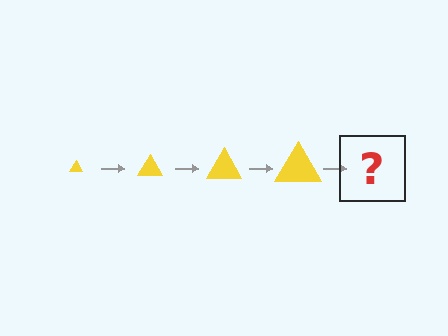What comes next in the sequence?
The next element should be a yellow triangle, larger than the previous one.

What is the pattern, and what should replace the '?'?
The pattern is that the triangle gets progressively larger each step. The '?' should be a yellow triangle, larger than the previous one.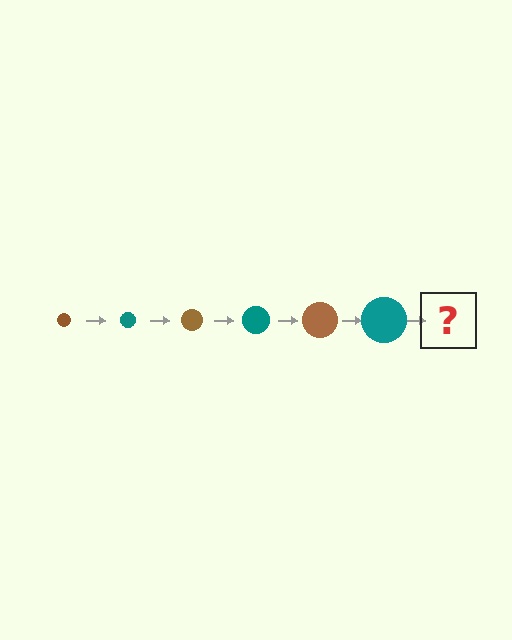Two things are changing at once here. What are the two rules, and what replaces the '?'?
The two rules are that the circle grows larger each step and the color cycles through brown and teal. The '?' should be a brown circle, larger than the previous one.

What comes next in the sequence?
The next element should be a brown circle, larger than the previous one.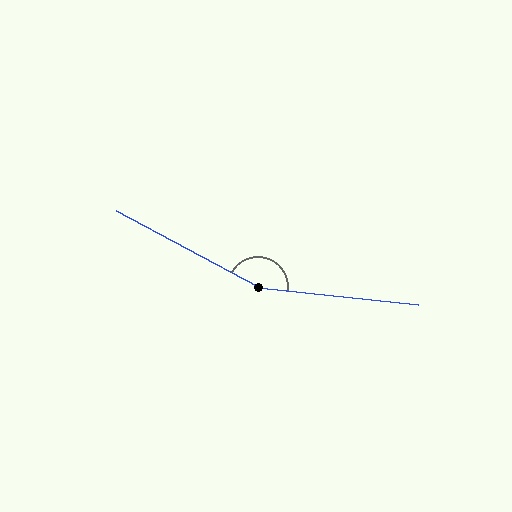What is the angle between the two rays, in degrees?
Approximately 158 degrees.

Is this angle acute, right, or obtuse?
It is obtuse.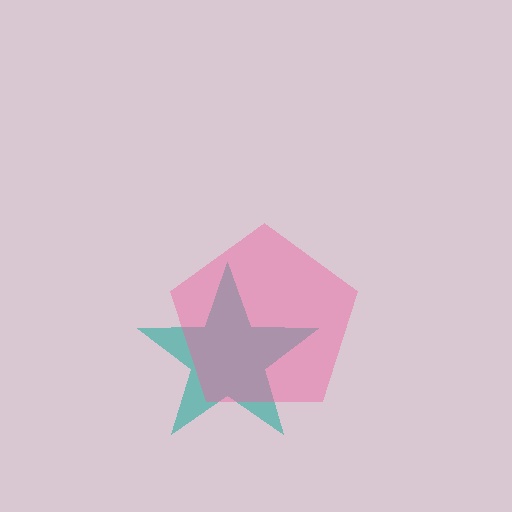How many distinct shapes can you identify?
There are 2 distinct shapes: a teal star, a pink pentagon.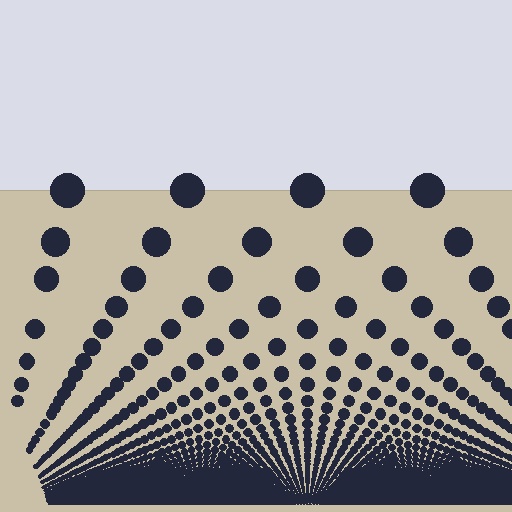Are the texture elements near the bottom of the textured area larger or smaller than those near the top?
Smaller. The gradient is inverted — elements near the bottom are smaller and denser.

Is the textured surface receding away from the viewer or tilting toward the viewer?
The surface appears to tilt toward the viewer. Texture elements get larger and sparser toward the top.